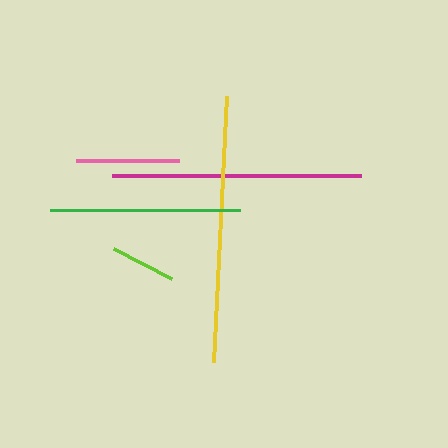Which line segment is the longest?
The yellow line is the longest at approximately 267 pixels.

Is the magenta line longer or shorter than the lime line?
The magenta line is longer than the lime line.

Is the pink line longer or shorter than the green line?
The green line is longer than the pink line.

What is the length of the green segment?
The green segment is approximately 190 pixels long.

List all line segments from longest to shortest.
From longest to shortest: yellow, magenta, green, pink, lime.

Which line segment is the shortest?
The lime line is the shortest at approximately 65 pixels.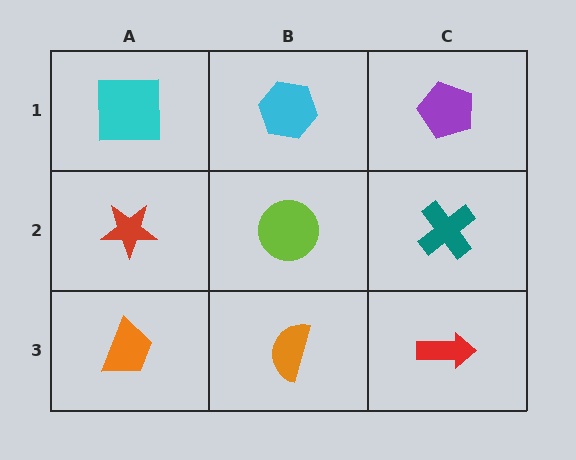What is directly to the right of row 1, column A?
A cyan hexagon.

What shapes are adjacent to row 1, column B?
A lime circle (row 2, column B), a cyan square (row 1, column A), a purple pentagon (row 1, column C).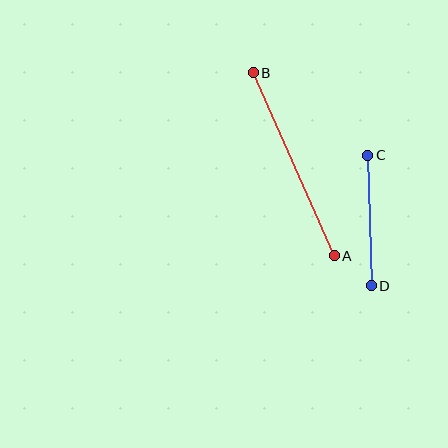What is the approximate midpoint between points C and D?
The midpoint is at approximately (369, 220) pixels.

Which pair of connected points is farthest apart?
Points A and B are farthest apart.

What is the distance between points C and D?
The distance is approximately 131 pixels.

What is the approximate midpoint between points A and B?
The midpoint is at approximately (294, 164) pixels.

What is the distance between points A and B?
The distance is approximately 200 pixels.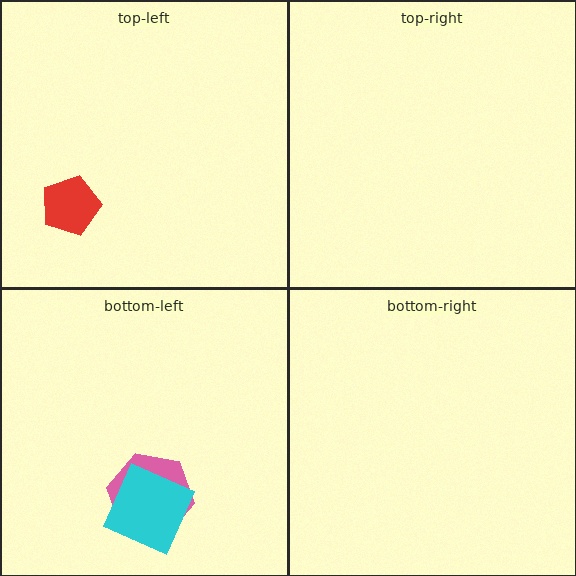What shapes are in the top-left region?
The red pentagon.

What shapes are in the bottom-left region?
The pink hexagon, the cyan square.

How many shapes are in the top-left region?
1.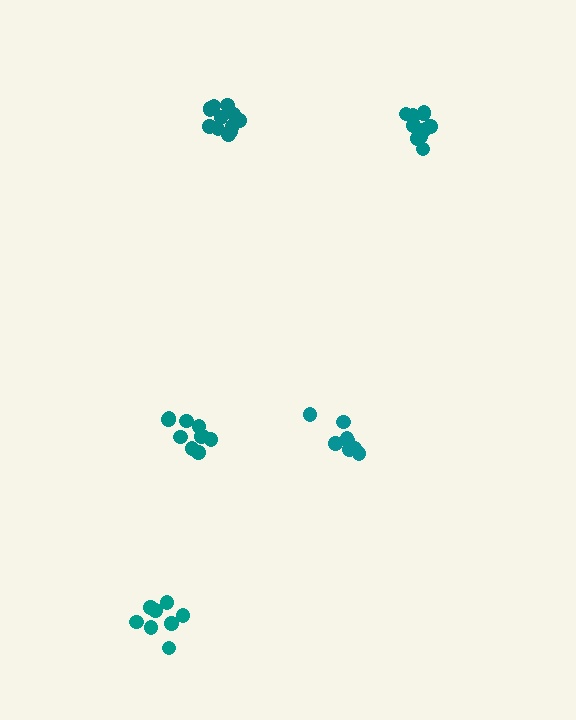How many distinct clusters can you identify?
There are 5 distinct clusters.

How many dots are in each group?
Group 1: 10 dots, Group 2: 10 dots, Group 3: 8 dots, Group 4: 12 dots, Group 5: 9 dots (49 total).